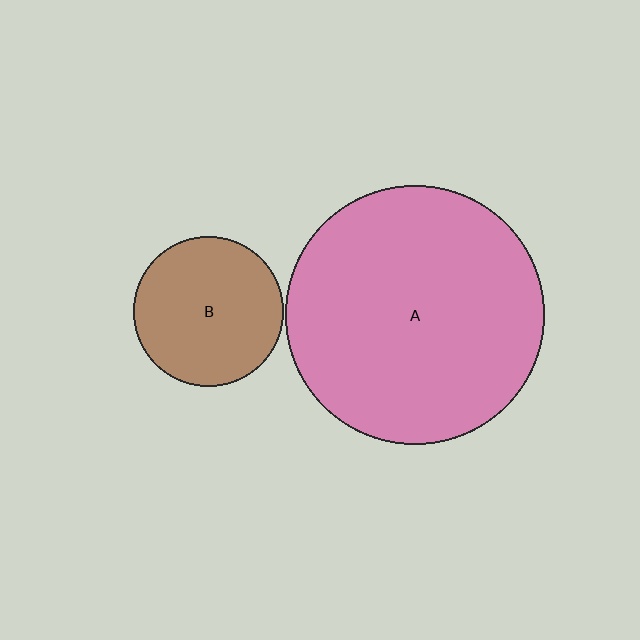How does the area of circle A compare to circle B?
Approximately 3.0 times.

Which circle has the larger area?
Circle A (pink).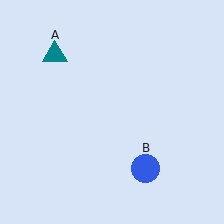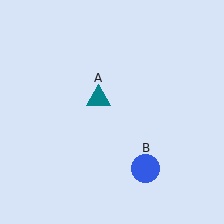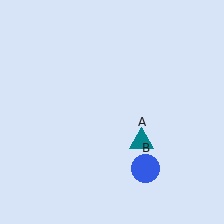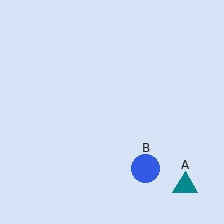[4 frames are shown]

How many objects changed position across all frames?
1 object changed position: teal triangle (object A).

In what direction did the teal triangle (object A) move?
The teal triangle (object A) moved down and to the right.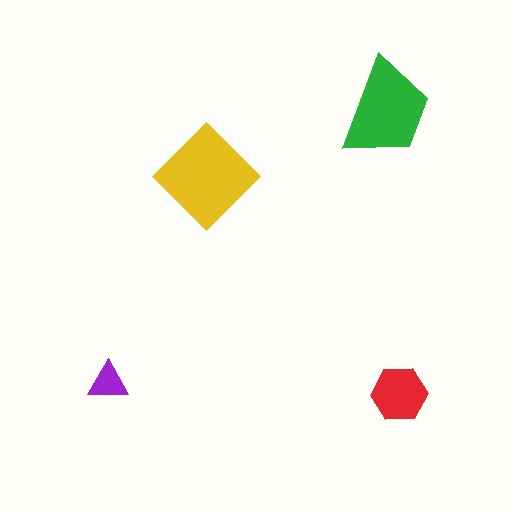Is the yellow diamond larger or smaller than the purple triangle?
Larger.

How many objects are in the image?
There are 4 objects in the image.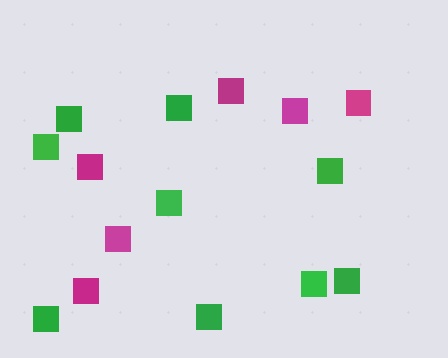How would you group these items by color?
There are 2 groups: one group of magenta squares (6) and one group of green squares (9).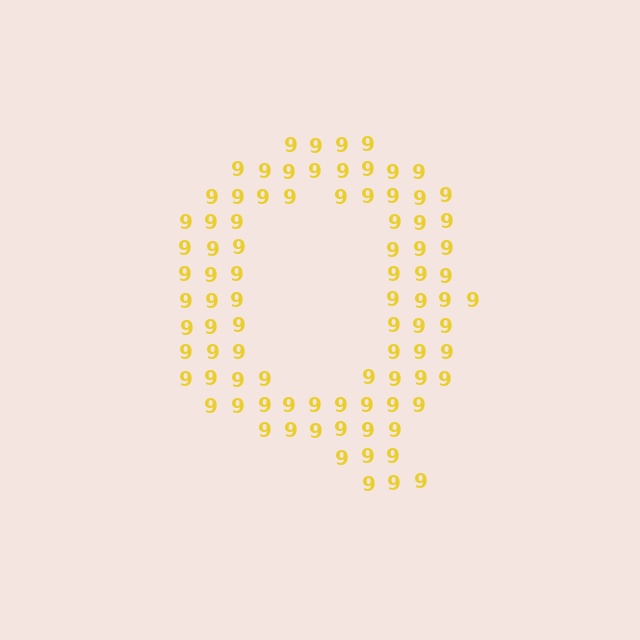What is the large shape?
The large shape is the letter Q.